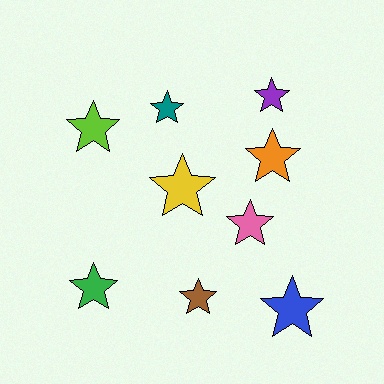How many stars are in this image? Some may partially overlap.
There are 9 stars.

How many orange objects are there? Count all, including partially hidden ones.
There is 1 orange object.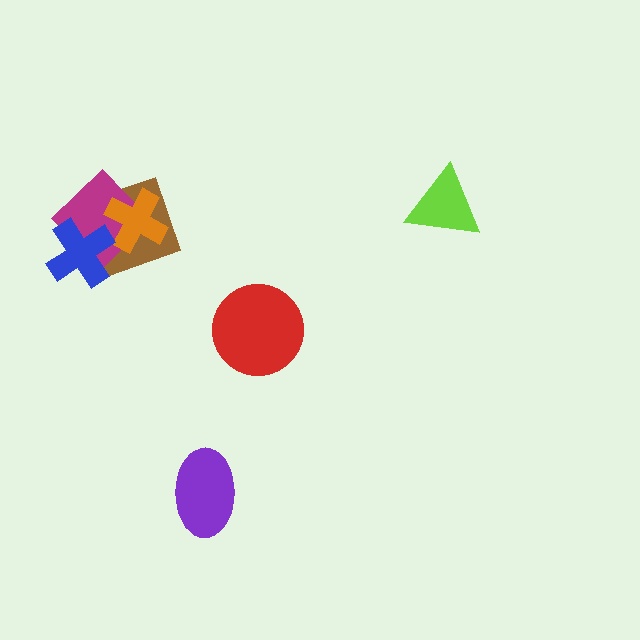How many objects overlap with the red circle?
0 objects overlap with the red circle.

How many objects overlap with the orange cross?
2 objects overlap with the orange cross.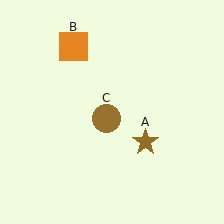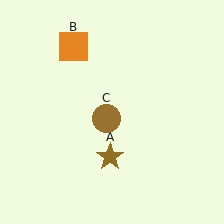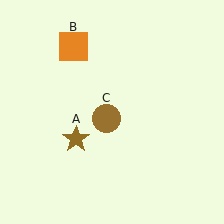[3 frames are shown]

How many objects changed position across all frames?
1 object changed position: brown star (object A).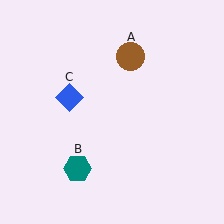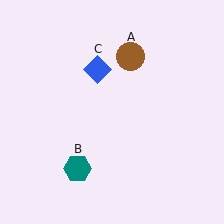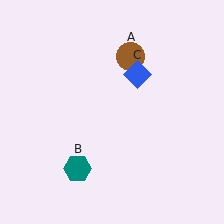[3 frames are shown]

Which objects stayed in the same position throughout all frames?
Brown circle (object A) and teal hexagon (object B) remained stationary.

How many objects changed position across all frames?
1 object changed position: blue diamond (object C).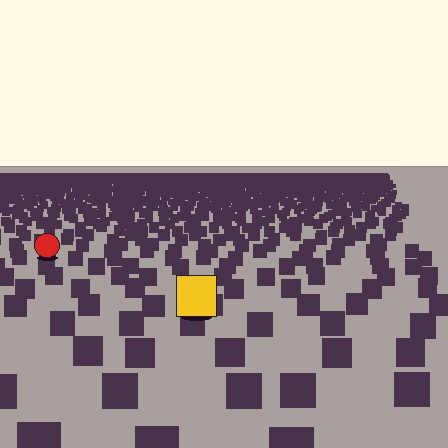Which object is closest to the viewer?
The yellow square is closest. The texture marks near it are larger and more spread out.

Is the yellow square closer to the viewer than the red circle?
Yes. The yellow square is closer — you can tell from the texture gradient: the ground texture is coarser near it.